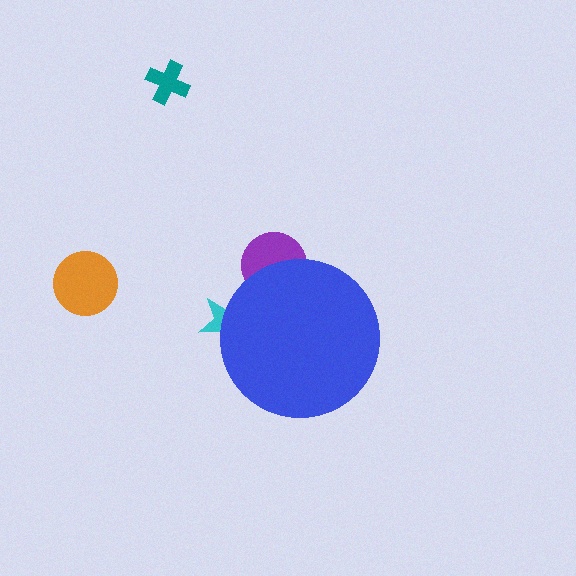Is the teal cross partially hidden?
No, the teal cross is fully visible.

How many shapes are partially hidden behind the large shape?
2 shapes are partially hidden.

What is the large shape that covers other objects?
A blue circle.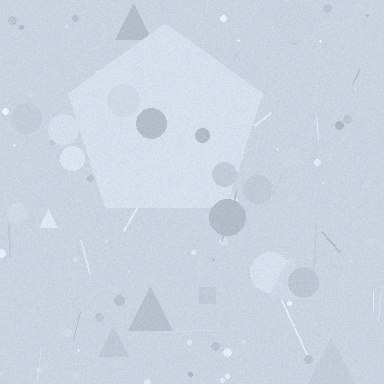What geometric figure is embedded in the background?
A pentagon is embedded in the background.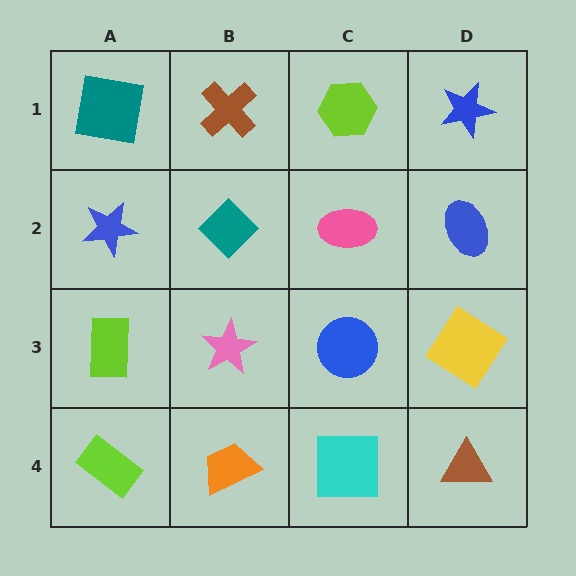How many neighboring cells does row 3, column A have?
3.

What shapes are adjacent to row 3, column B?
A teal diamond (row 2, column B), an orange trapezoid (row 4, column B), a lime rectangle (row 3, column A), a blue circle (row 3, column C).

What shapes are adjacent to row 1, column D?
A blue ellipse (row 2, column D), a lime hexagon (row 1, column C).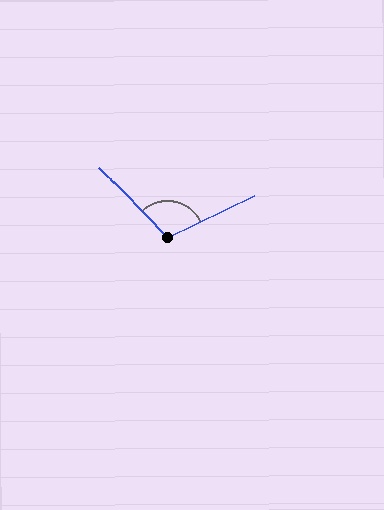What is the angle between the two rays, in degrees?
Approximately 108 degrees.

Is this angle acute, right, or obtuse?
It is obtuse.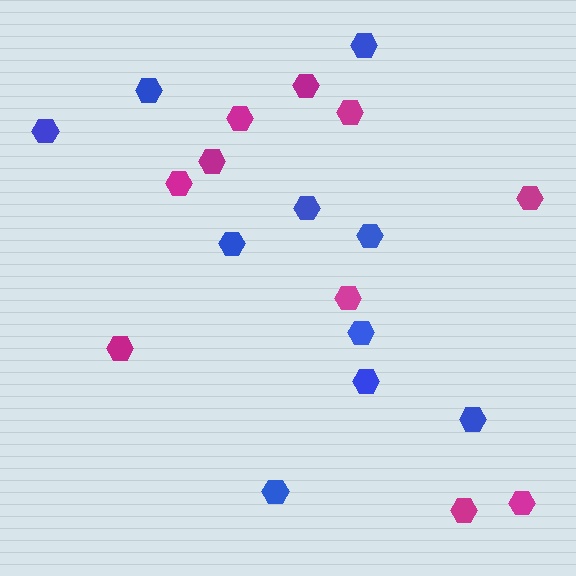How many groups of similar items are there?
There are 2 groups: one group of blue hexagons (10) and one group of magenta hexagons (10).